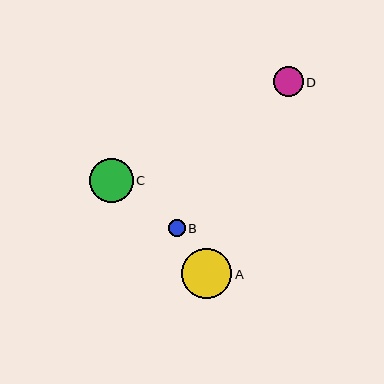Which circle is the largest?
Circle A is the largest with a size of approximately 50 pixels.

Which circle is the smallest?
Circle B is the smallest with a size of approximately 16 pixels.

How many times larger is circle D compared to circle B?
Circle D is approximately 1.8 times the size of circle B.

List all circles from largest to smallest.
From largest to smallest: A, C, D, B.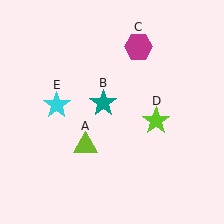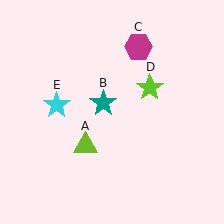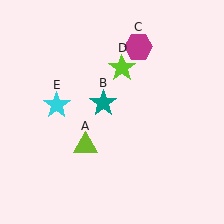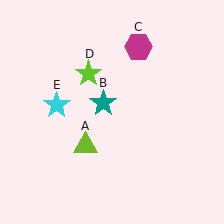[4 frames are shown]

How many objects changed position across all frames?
1 object changed position: lime star (object D).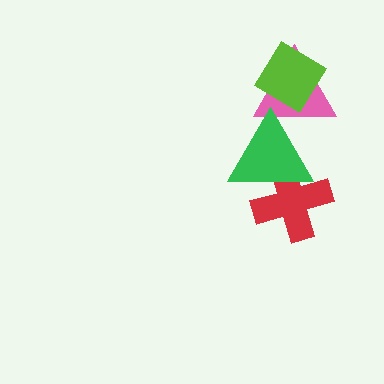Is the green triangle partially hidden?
No, no other shape covers it.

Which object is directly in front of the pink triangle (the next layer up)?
The green triangle is directly in front of the pink triangle.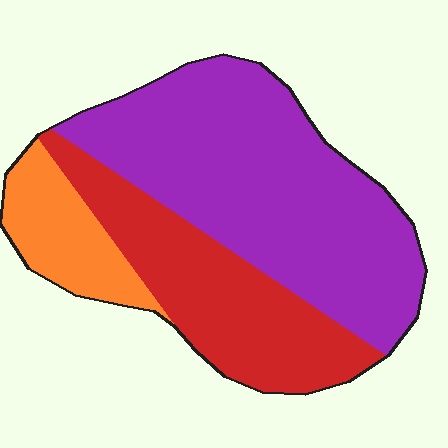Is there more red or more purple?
Purple.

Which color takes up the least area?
Orange, at roughly 15%.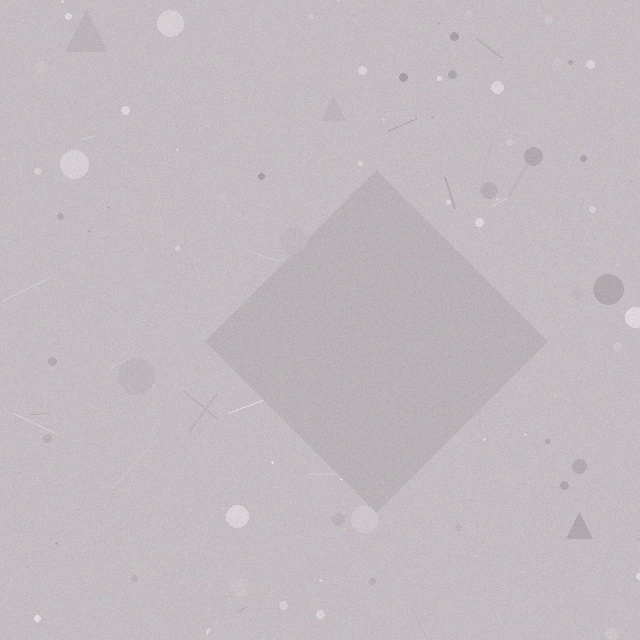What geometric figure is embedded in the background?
A diamond is embedded in the background.